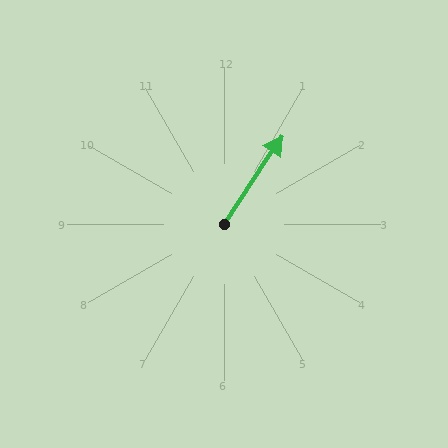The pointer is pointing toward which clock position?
Roughly 1 o'clock.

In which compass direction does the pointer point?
Northeast.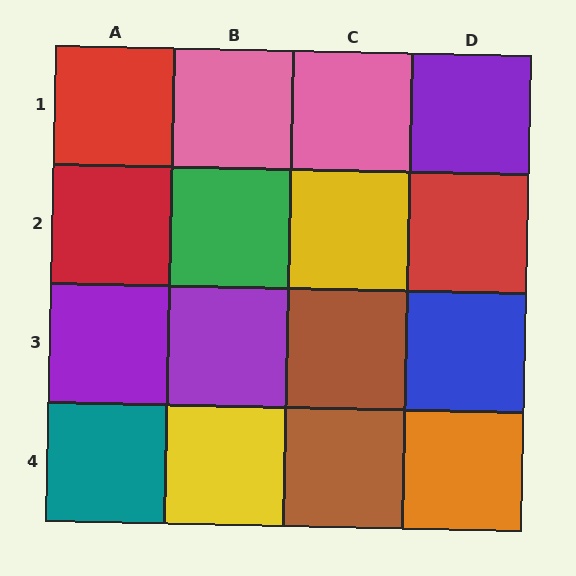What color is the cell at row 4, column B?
Yellow.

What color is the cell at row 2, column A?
Red.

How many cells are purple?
3 cells are purple.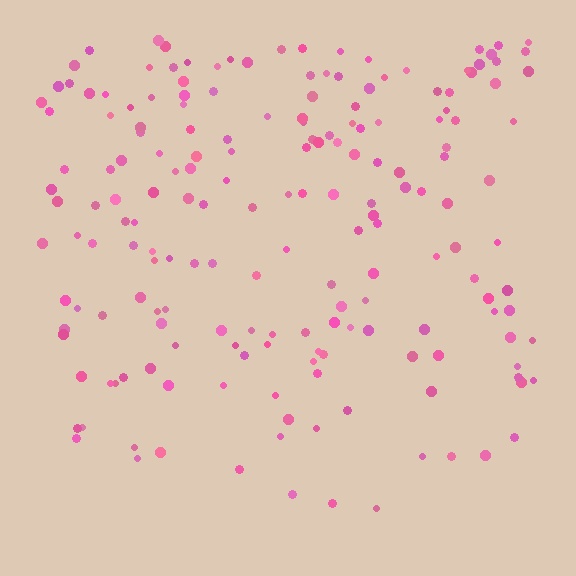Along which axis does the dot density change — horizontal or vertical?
Vertical.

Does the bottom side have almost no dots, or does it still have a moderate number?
Still a moderate number, just noticeably fewer than the top.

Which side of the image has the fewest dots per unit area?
The bottom.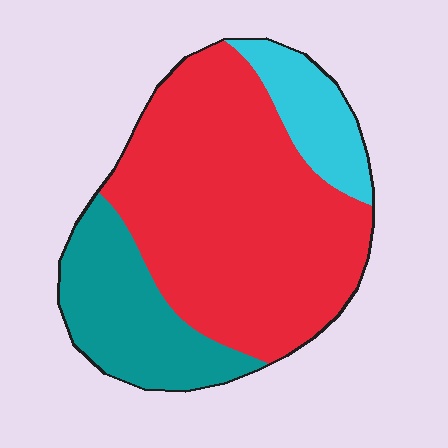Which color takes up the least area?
Cyan, at roughly 15%.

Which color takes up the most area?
Red, at roughly 65%.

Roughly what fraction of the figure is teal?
Teal covers 23% of the figure.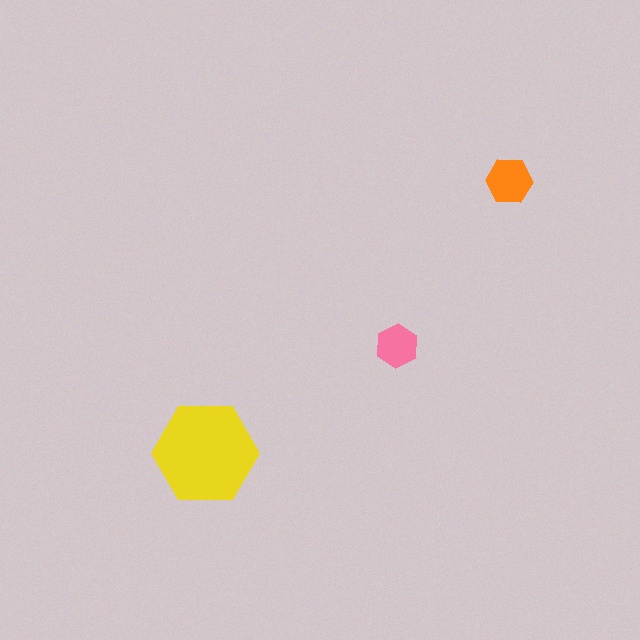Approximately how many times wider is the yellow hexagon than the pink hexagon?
About 2.5 times wider.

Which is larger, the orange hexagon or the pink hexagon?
The orange one.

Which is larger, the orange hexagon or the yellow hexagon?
The yellow one.